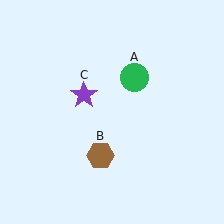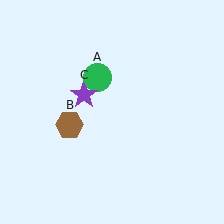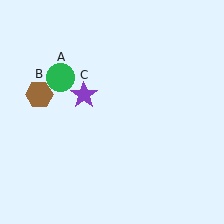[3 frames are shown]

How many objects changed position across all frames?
2 objects changed position: green circle (object A), brown hexagon (object B).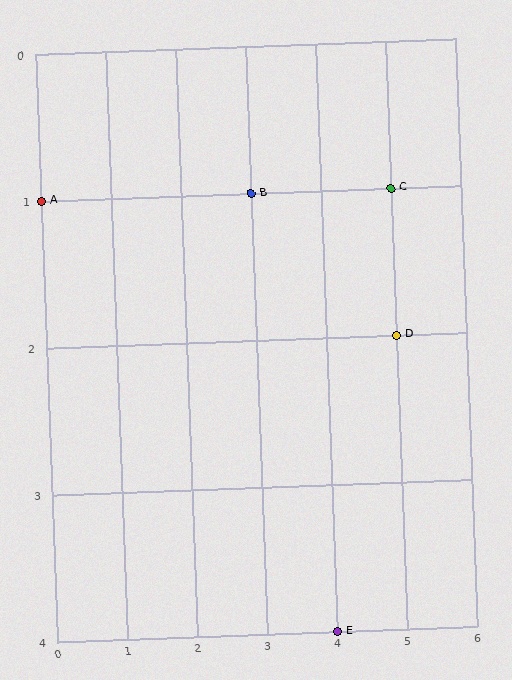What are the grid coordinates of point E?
Point E is at grid coordinates (4, 4).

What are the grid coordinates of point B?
Point B is at grid coordinates (3, 1).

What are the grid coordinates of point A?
Point A is at grid coordinates (0, 1).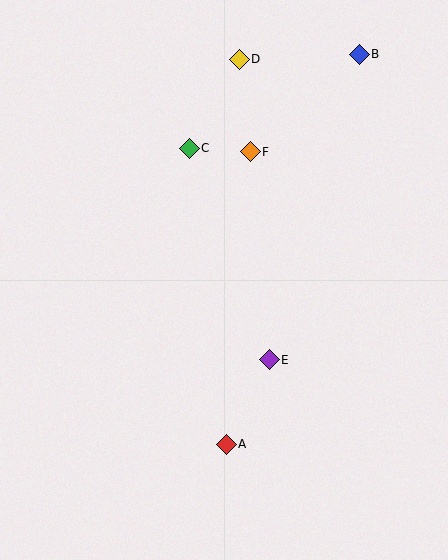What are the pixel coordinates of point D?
Point D is at (239, 59).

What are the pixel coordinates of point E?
Point E is at (269, 360).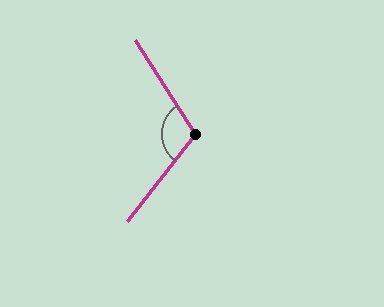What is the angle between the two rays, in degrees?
Approximately 109 degrees.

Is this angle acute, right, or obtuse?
It is obtuse.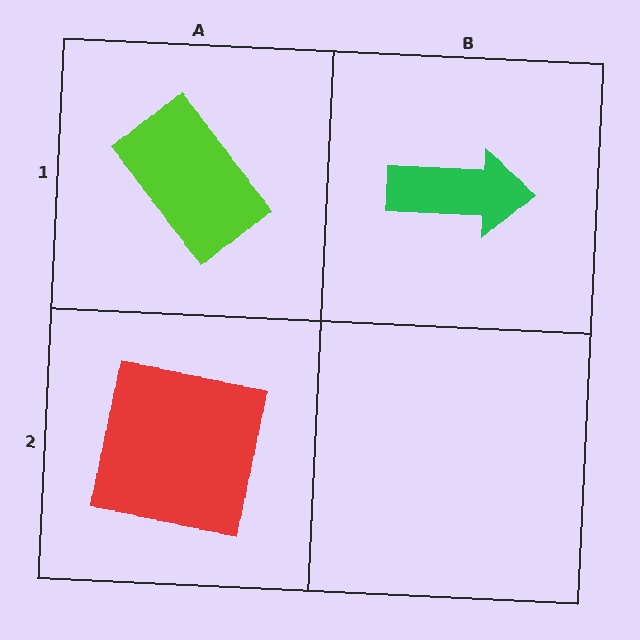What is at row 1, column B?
A green arrow.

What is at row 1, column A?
A lime rectangle.